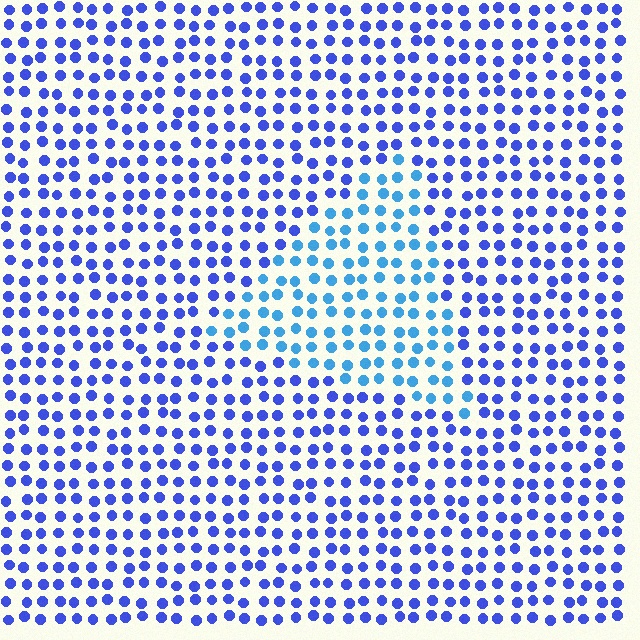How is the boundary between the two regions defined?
The boundary is defined purely by a slight shift in hue (about 31 degrees). Spacing, size, and orientation are identical on both sides.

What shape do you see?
I see a triangle.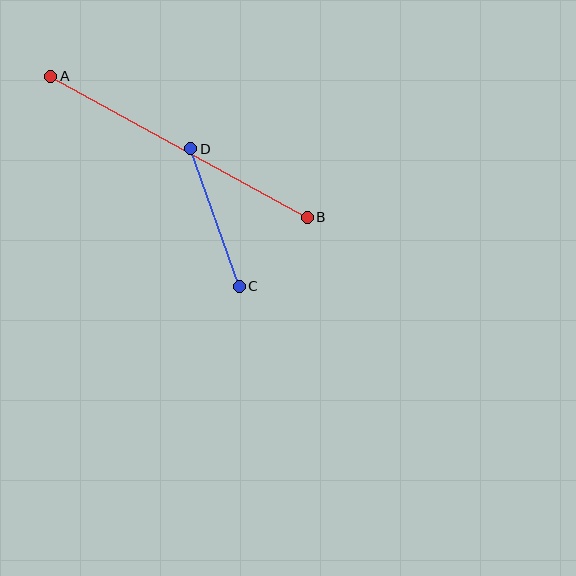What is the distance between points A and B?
The distance is approximately 293 pixels.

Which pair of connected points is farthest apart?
Points A and B are farthest apart.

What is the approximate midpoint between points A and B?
The midpoint is at approximately (179, 147) pixels.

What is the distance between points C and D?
The distance is approximately 146 pixels.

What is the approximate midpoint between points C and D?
The midpoint is at approximately (215, 218) pixels.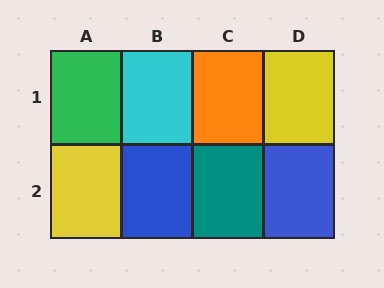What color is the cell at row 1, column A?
Green.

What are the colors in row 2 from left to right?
Yellow, blue, teal, blue.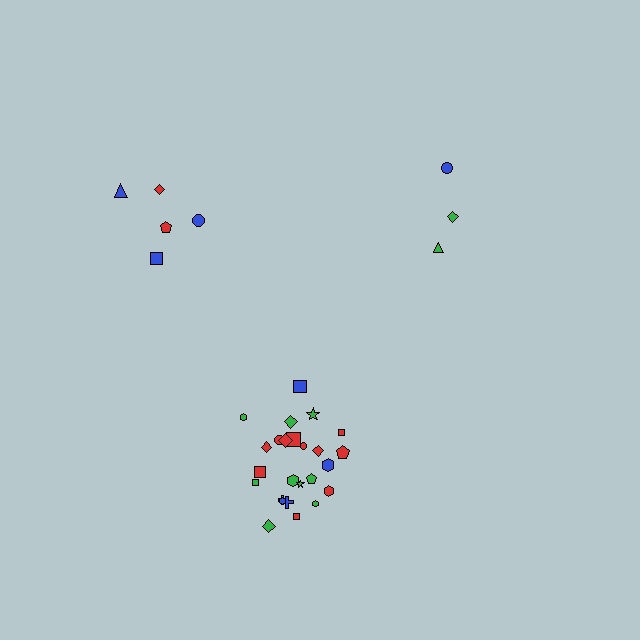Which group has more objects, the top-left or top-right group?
The top-left group.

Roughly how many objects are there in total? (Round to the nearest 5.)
Roughly 35 objects in total.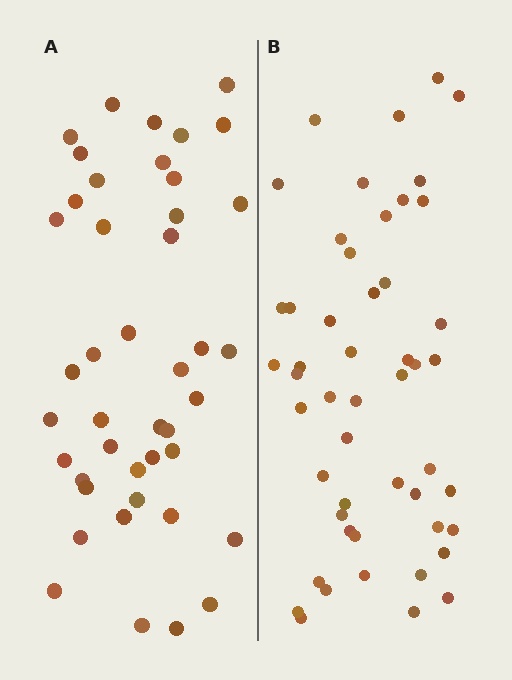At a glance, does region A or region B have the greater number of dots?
Region B (the right region) has more dots.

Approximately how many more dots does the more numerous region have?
Region B has roughly 8 or so more dots than region A.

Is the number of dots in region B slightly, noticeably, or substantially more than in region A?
Region B has only slightly more — the two regions are fairly close. The ratio is roughly 1.2 to 1.